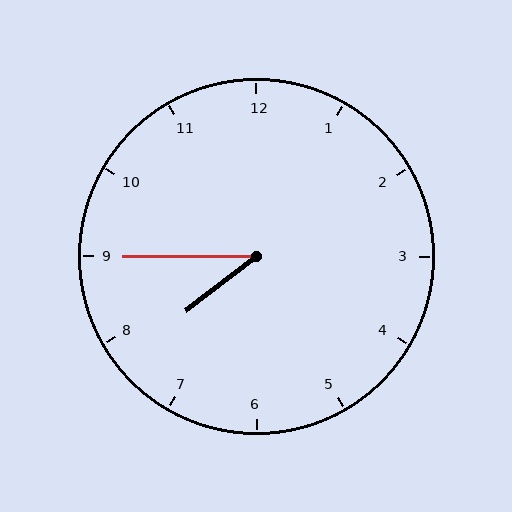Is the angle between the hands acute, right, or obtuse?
It is acute.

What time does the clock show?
7:45.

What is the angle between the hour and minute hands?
Approximately 38 degrees.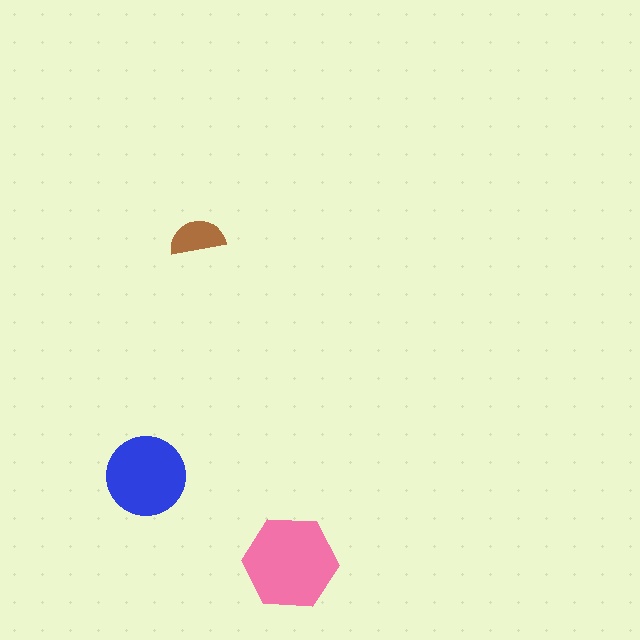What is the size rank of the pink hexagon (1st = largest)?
1st.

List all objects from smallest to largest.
The brown semicircle, the blue circle, the pink hexagon.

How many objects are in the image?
There are 3 objects in the image.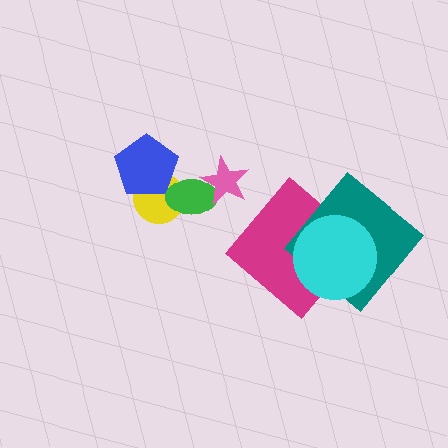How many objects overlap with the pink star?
1 object overlaps with the pink star.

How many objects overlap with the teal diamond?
2 objects overlap with the teal diamond.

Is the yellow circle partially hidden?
Yes, it is partially covered by another shape.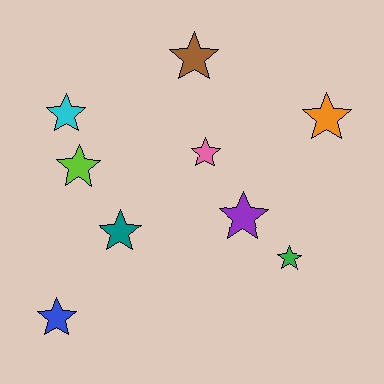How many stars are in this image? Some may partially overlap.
There are 9 stars.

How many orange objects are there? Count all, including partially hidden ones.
There is 1 orange object.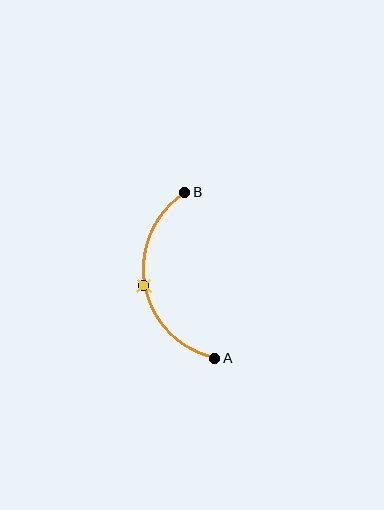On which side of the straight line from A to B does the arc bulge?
The arc bulges to the left of the straight line connecting A and B.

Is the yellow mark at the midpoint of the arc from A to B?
Yes. The yellow mark lies on the arc at equal arc-length from both A and B — it is the arc midpoint.